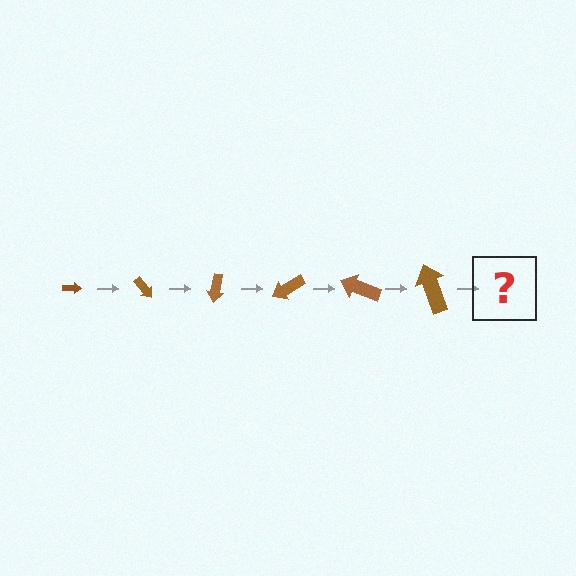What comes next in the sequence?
The next element should be an arrow, larger than the previous one and rotated 300 degrees from the start.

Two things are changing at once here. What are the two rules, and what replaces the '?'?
The two rules are that the arrow grows larger each step and it rotates 50 degrees each step. The '?' should be an arrow, larger than the previous one and rotated 300 degrees from the start.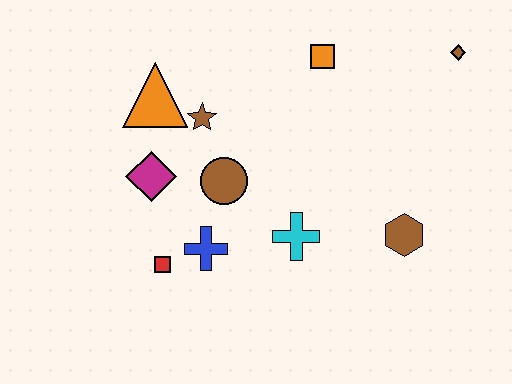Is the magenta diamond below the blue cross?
No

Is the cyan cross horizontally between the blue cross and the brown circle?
No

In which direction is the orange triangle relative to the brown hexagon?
The orange triangle is to the left of the brown hexagon.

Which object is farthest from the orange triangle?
The brown diamond is farthest from the orange triangle.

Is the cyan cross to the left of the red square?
No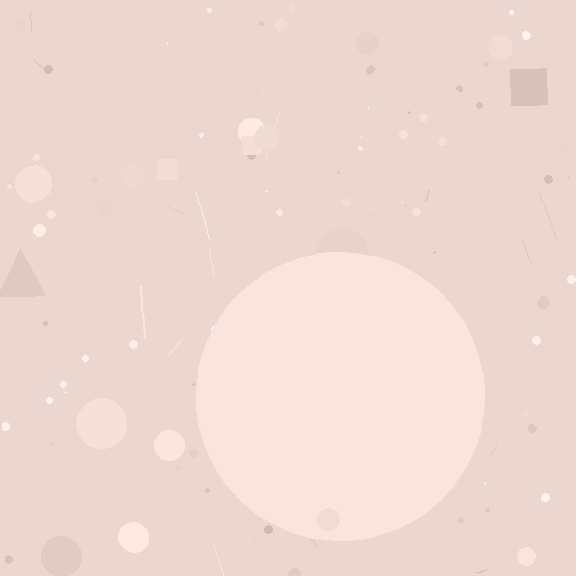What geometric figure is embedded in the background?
A circle is embedded in the background.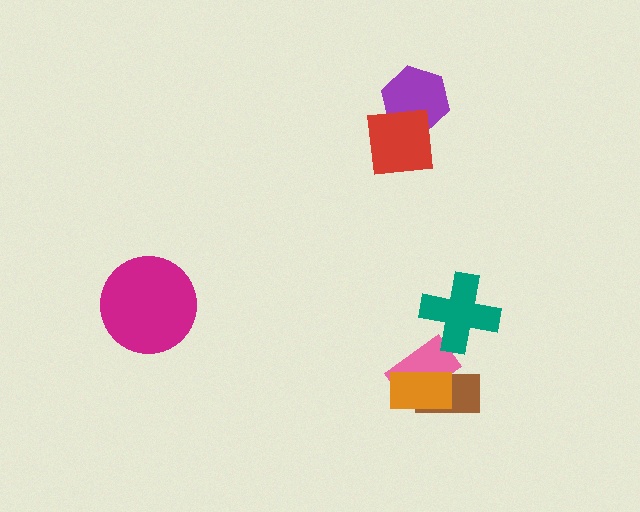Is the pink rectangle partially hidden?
Yes, it is partially covered by another shape.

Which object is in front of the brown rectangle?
The orange rectangle is in front of the brown rectangle.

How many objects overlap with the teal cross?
0 objects overlap with the teal cross.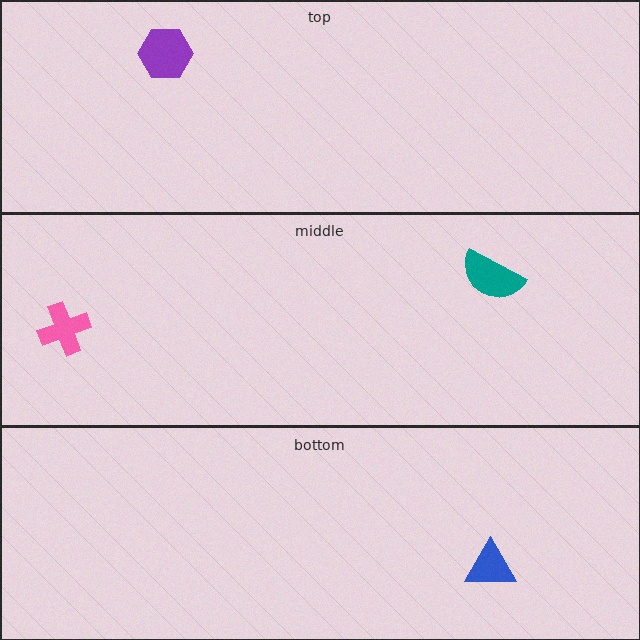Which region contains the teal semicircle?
The middle region.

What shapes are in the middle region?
The teal semicircle, the pink cross.